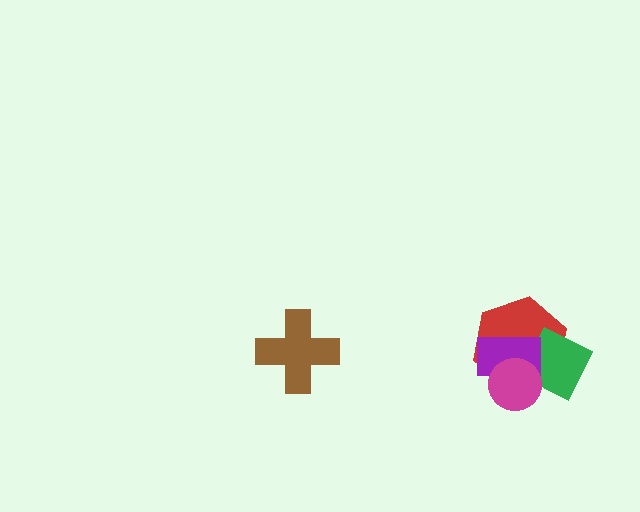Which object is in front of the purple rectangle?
The magenta circle is in front of the purple rectangle.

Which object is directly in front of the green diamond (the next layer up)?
The purple rectangle is directly in front of the green diamond.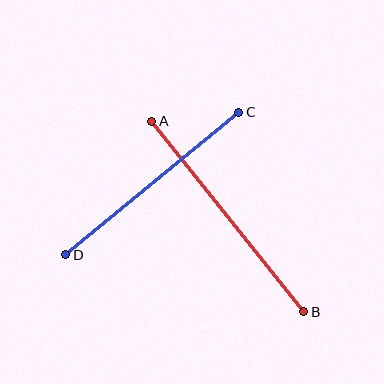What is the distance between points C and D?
The distance is approximately 224 pixels.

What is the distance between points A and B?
The distance is approximately 243 pixels.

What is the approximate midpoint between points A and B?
The midpoint is at approximately (228, 217) pixels.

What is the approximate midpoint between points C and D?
The midpoint is at approximately (152, 183) pixels.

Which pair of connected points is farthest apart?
Points A and B are farthest apart.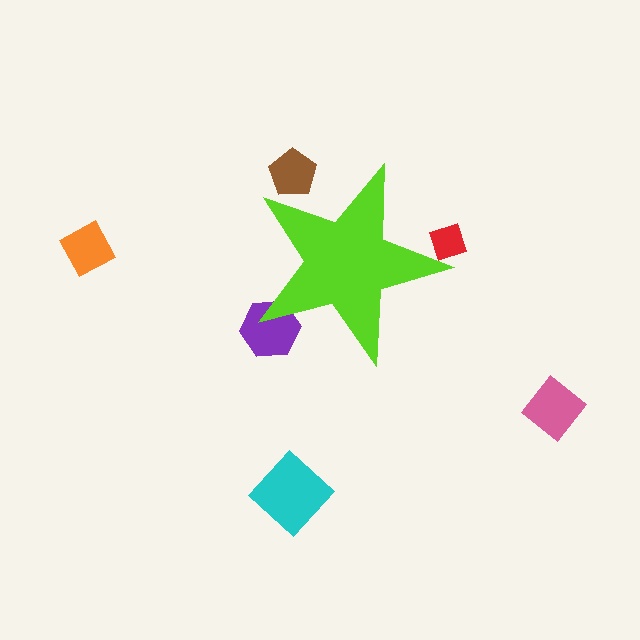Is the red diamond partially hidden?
Yes, the red diamond is partially hidden behind the lime star.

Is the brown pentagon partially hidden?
Yes, the brown pentagon is partially hidden behind the lime star.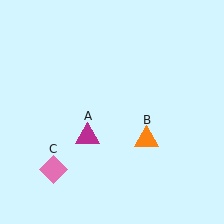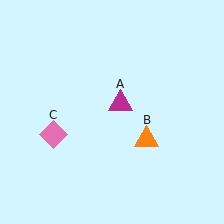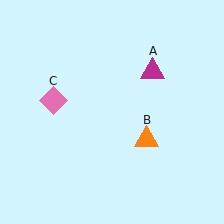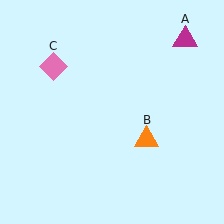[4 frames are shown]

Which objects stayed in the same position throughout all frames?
Orange triangle (object B) remained stationary.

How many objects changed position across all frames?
2 objects changed position: magenta triangle (object A), pink diamond (object C).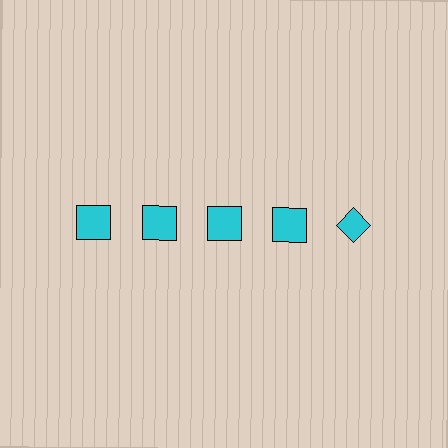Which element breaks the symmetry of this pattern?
The cyan diamond in the top row, rightmost column breaks the symmetry. All other shapes are cyan squares.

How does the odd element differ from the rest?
It has a different shape: diamond instead of square.